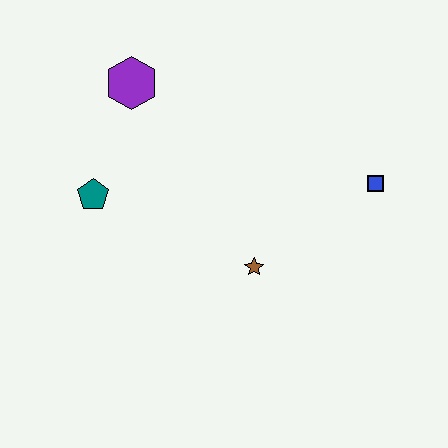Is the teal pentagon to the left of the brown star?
Yes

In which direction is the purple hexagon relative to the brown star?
The purple hexagon is above the brown star.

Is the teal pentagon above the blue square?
No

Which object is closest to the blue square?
The brown star is closest to the blue square.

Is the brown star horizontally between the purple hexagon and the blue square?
Yes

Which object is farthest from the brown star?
The purple hexagon is farthest from the brown star.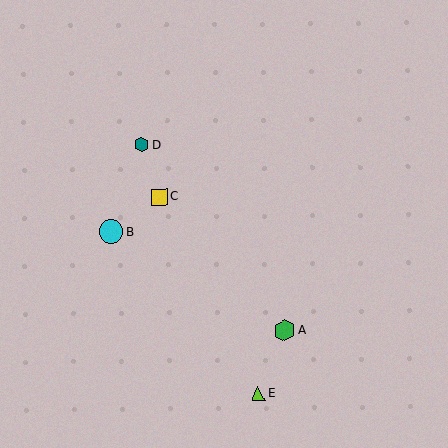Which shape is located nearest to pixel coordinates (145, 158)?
The teal hexagon (labeled D) at (142, 144) is nearest to that location.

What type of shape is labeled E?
Shape E is a lime triangle.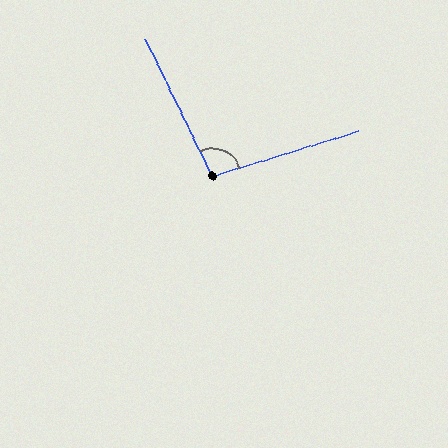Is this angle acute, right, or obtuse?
It is obtuse.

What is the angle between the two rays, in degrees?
Approximately 99 degrees.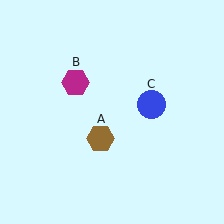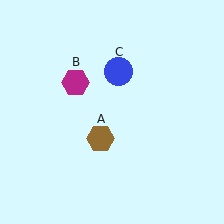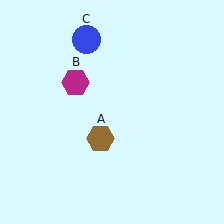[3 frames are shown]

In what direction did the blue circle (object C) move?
The blue circle (object C) moved up and to the left.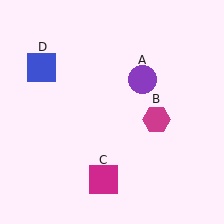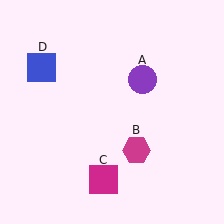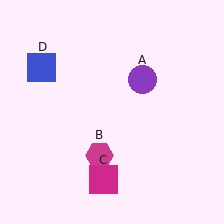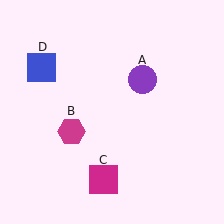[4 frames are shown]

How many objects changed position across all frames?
1 object changed position: magenta hexagon (object B).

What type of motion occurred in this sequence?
The magenta hexagon (object B) rotated clockwise around the center of the scene.